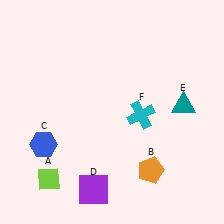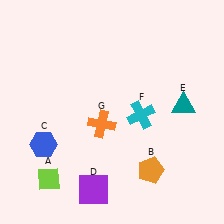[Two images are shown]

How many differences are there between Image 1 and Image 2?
There is 1 difference between the two images.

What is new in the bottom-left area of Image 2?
An orange cross (G) was added in the bottom-left area of Image 2.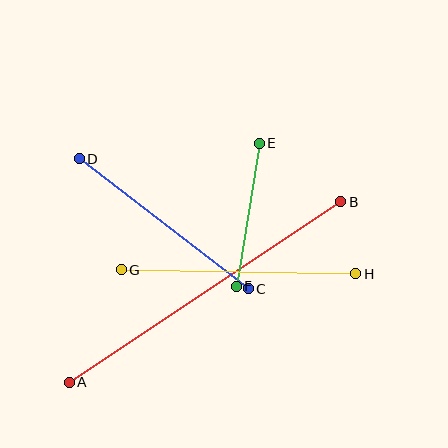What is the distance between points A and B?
The distance is approximately 326 pixels.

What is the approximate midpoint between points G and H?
The midpoint is at approximately (238, 272) pixels.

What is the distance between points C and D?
The distance is approximately 213 pixels.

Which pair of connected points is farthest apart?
Points A and B are farthest apart.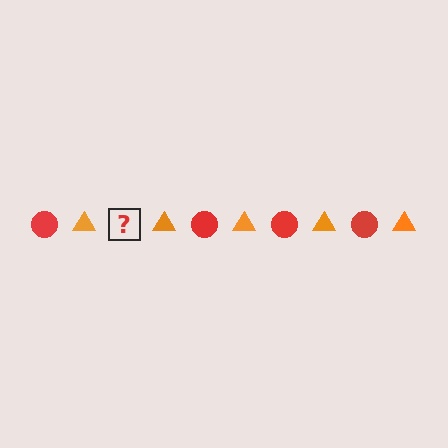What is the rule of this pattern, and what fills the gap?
The rule is that the pattern alternates between red circle and orange triangle. The gap should be filled with a red circle.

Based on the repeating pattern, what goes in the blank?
The blank should be a red circle.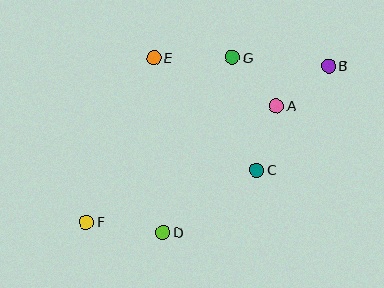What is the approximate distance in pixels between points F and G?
The distance between F and G is approximately 220 pixels.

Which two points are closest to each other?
Points A and B are closest to each other.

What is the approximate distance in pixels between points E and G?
The distance between E and G is approximately 79 pixels.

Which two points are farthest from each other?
Points B and F are farthest from each other.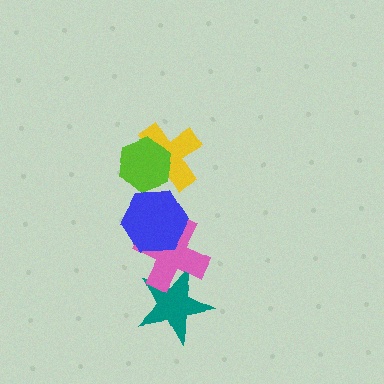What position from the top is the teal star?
The teal star is 5th from the top.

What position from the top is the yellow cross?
The yellow cross is 2nd from the top.